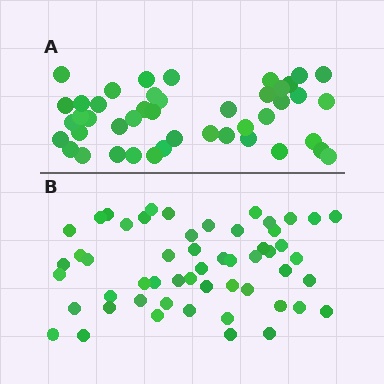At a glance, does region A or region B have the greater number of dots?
Region B (the bottom region) has more dots.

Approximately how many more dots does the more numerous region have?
Region B has roughly 10 or so more dots than region A.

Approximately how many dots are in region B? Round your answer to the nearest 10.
About 50 dots. (The exact count is 54, which rounds to 50.)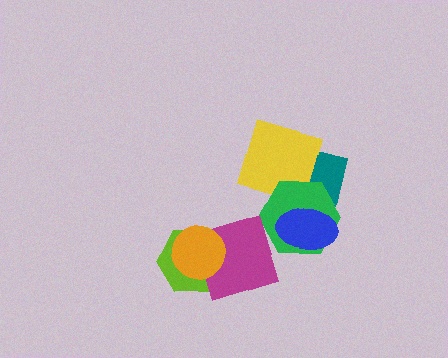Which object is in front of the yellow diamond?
The green hexagon is in front of the yellow diamond.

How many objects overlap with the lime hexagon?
2 objects overlap with the lime hexagon.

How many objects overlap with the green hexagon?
4 objects overlap with the green hexagon.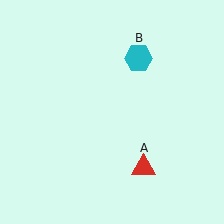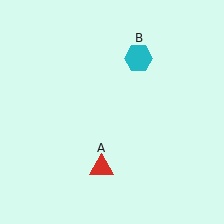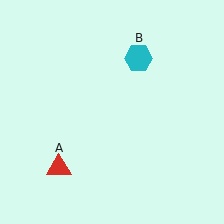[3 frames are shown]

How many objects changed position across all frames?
1 object changed position: red triangle (object A).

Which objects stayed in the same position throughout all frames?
Cyan hexagon (object B) remained stationary.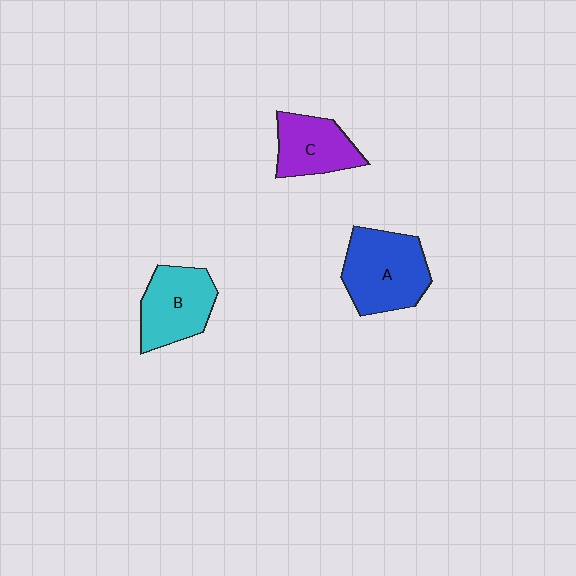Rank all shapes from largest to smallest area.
From largest to smallest: A (blue), B (cyan), C (purple).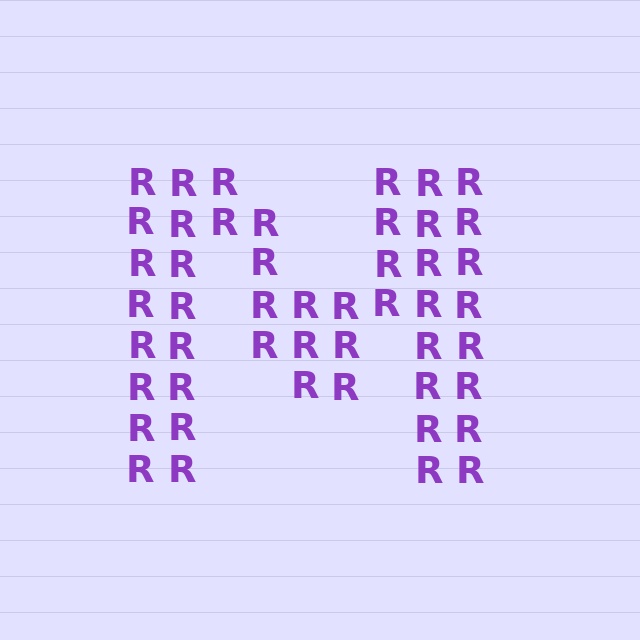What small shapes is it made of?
It is made of small letter R's.